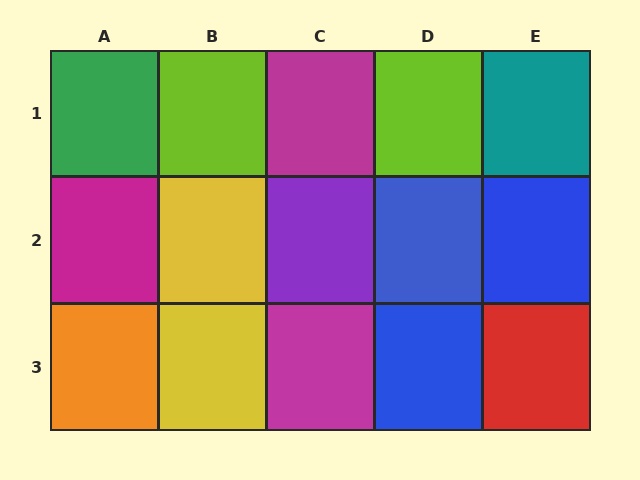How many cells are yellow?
2 cells are yellow.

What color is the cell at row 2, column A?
Magenta.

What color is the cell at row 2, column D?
Blue.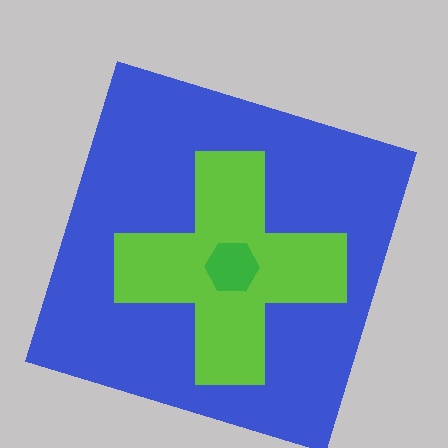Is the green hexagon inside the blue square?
Yes.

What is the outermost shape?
The blue square.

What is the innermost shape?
The green hexagon.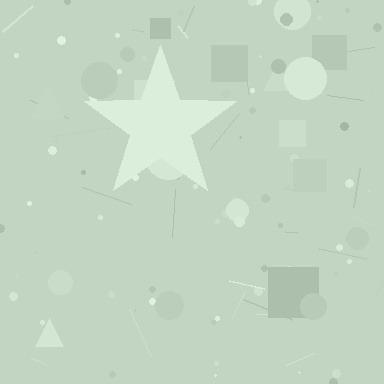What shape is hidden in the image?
A star is hidden in the image.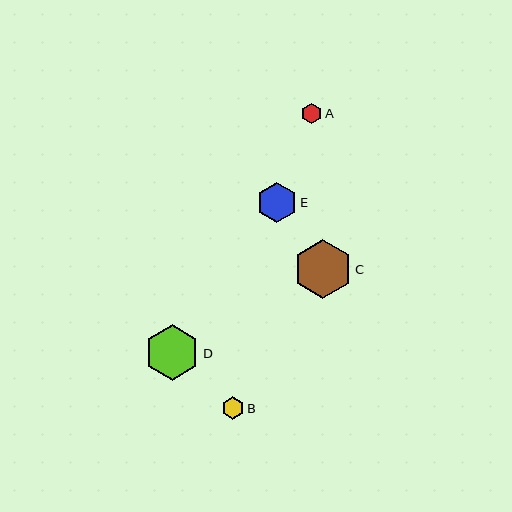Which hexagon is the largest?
Hexagon C is the largest with a size of approximately 59 pixels.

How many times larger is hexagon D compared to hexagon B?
Hexagon D is approximately 2.4 times the size of hexagon B.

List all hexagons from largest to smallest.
From largest to smallest: C, D, E, B, A.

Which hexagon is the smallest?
Hexagon A is the smallest with a size of approximately 20 pixels.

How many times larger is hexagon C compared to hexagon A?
Hexagon C is approximately 2.9 times the size of hexagon A.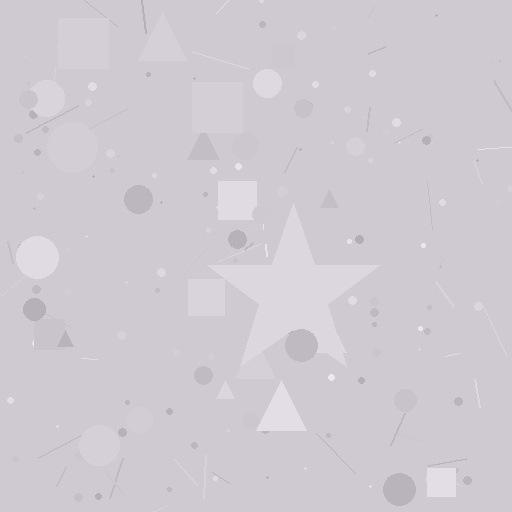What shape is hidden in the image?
A star is hidden in the image.